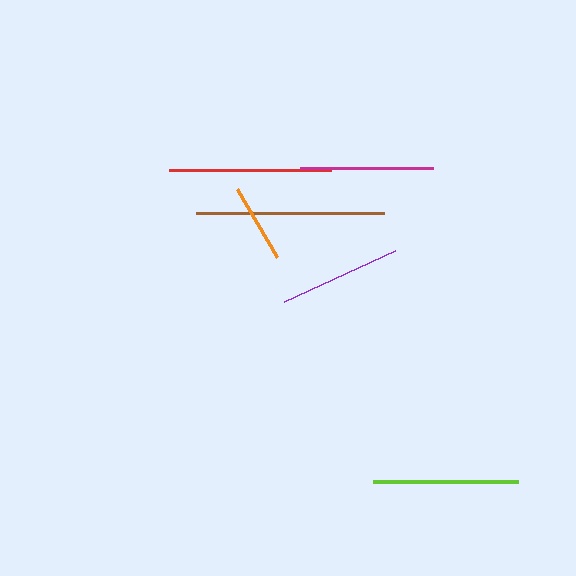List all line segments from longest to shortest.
From longest to shortest: brown, red, lime, magenta, purple, orange.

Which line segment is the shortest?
The orange line is the shortest at approximately 79 pixels.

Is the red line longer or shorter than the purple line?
The red line is longer than the purple line.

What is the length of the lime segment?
The lime segment is approximately 145 pixels long.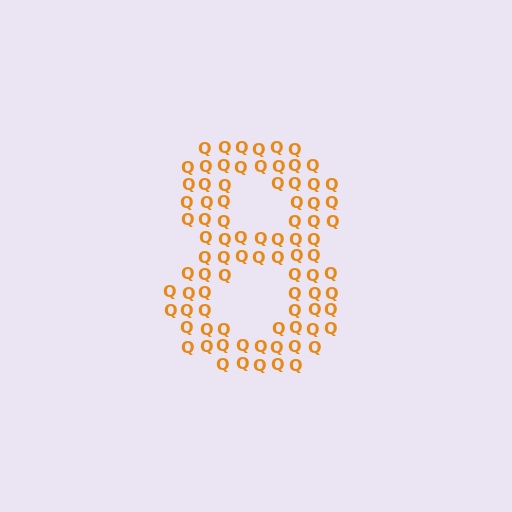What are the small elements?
The small elements are letter Q's.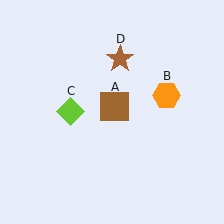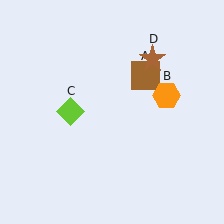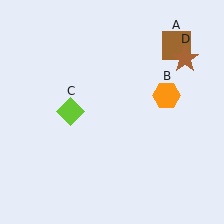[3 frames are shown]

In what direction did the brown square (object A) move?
The brown square (object A) moved up and to the right.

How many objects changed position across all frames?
2 objects changed position: brown square (object A), brown star (object D).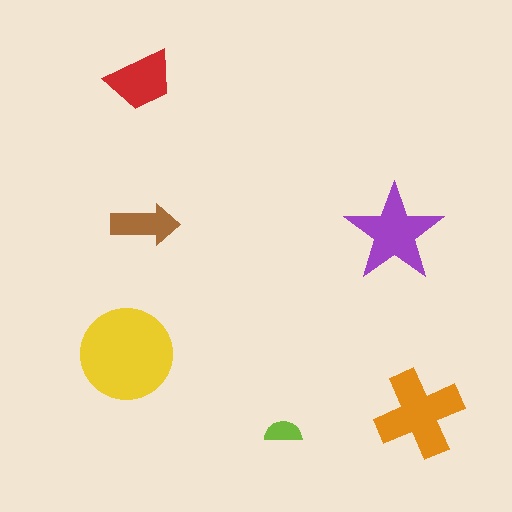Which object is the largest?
The yellow circle.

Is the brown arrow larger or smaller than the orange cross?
Smaller.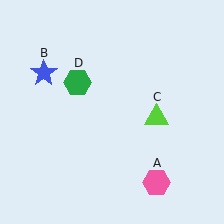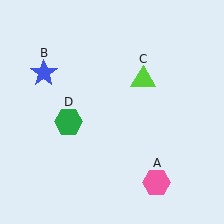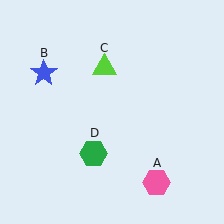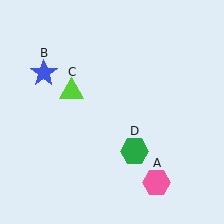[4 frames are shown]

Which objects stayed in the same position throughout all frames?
Pink hexagon (object A) and blue star (object B) remained stationary.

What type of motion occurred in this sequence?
The lime triangle (object C), green hexagon (object D) rotated counterclockwise around the center of the scene.